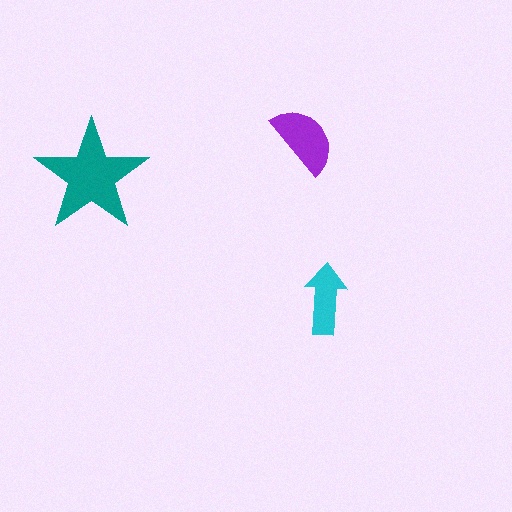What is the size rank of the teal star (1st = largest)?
1st.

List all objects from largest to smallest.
The teal star, the purple semicircle, the cyan arrow.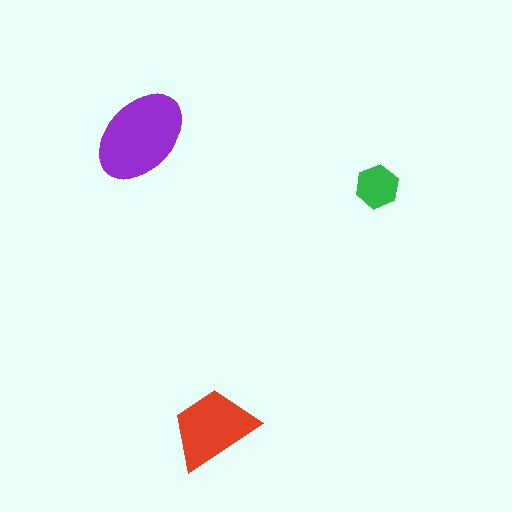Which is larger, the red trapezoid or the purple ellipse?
The purple ellipse.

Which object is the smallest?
The green hexagon.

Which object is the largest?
The purple ellipse.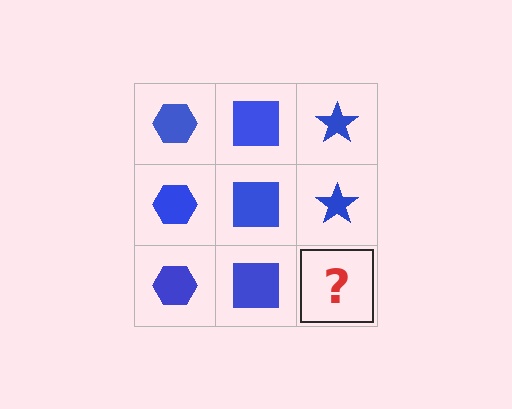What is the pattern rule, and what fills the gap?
The rule is that each column has a consistent shape. The gap should be filled with a blue star.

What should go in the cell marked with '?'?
The missing cell should contain a blue star.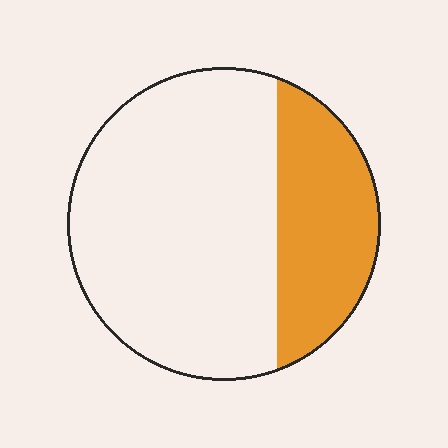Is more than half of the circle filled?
No.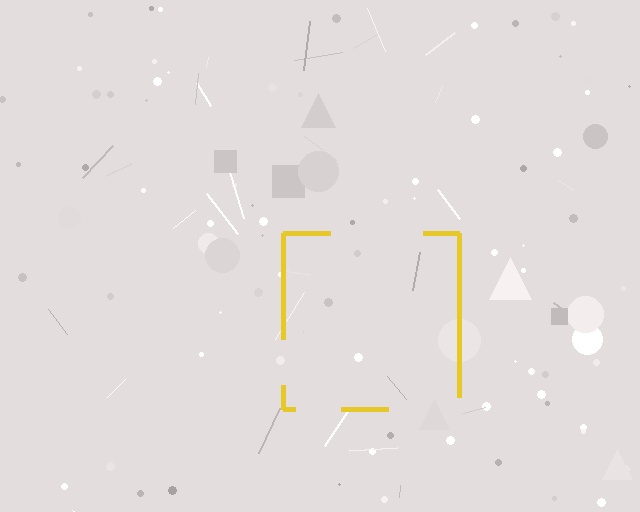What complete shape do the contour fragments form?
The contour fragments form a square.